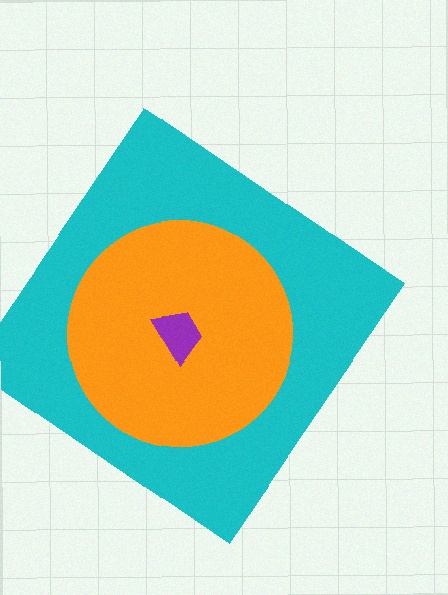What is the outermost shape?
The cyan diamond.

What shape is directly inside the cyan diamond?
The orange circle.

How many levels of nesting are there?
3.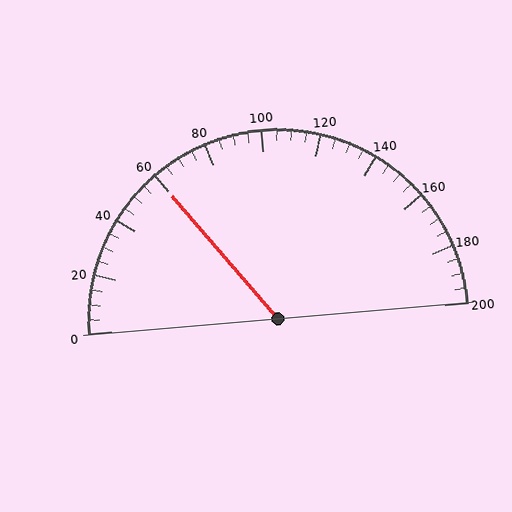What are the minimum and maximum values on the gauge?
The gauge ranges from 0 to 200.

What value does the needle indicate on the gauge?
The needle indicates approximately 60.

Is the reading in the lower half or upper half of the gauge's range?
The reading is in the lower half of the range (0 to 200).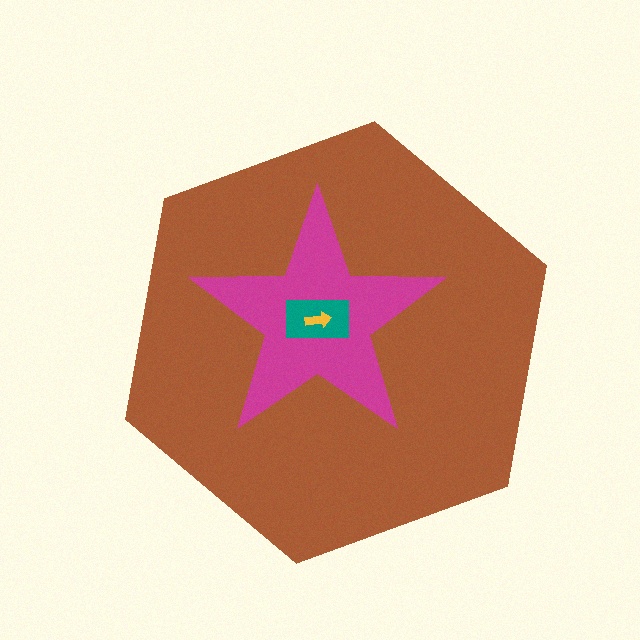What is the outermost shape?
The brown hexagon.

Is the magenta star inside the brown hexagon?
Yes.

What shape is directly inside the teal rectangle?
The yellow arrow.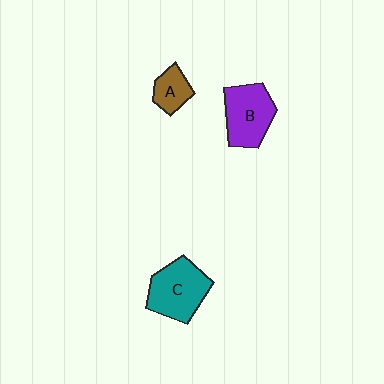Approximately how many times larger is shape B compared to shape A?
Approximately 2.0 times.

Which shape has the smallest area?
Shape A (brown).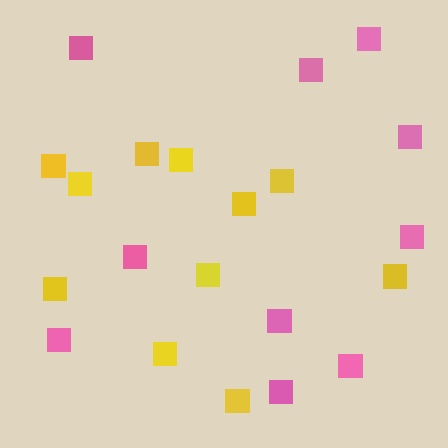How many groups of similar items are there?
There are 2 groups: one group of pink squares (10) and one group of yellow squares (11).